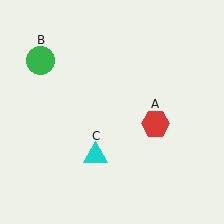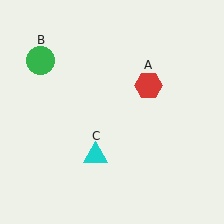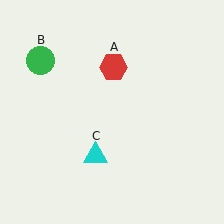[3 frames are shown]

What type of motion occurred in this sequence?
The red hexagon (object A) rotated counterclockwise around the center of the scene.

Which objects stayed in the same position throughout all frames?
Green circle (object B) and cyan triangle (object C) remained stationary.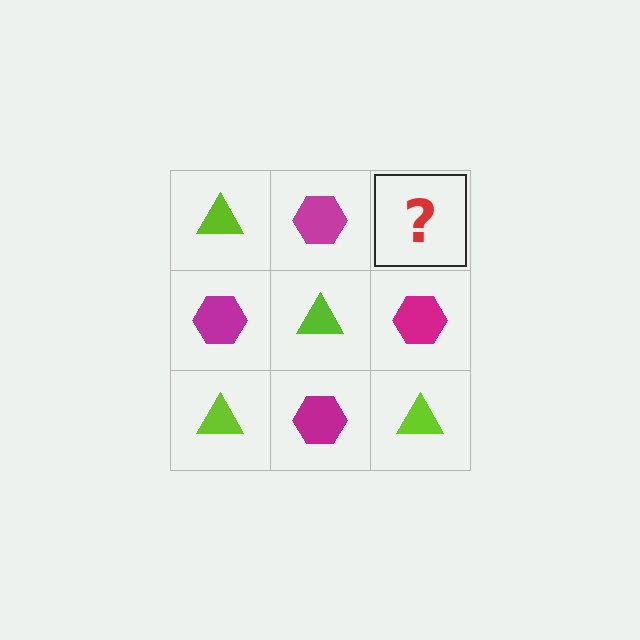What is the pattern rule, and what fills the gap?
The rule is that it alternates lime triangle and magenta hexagon in a checkerboard pattern. The gap should be filled with a lime triangle.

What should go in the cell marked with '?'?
The missing cell should contain a lime triangle.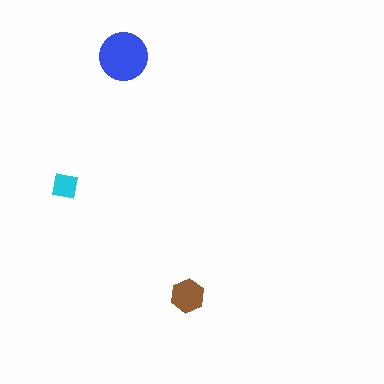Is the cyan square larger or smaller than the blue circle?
Smaller.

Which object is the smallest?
The cyan square.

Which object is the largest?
The blue circle.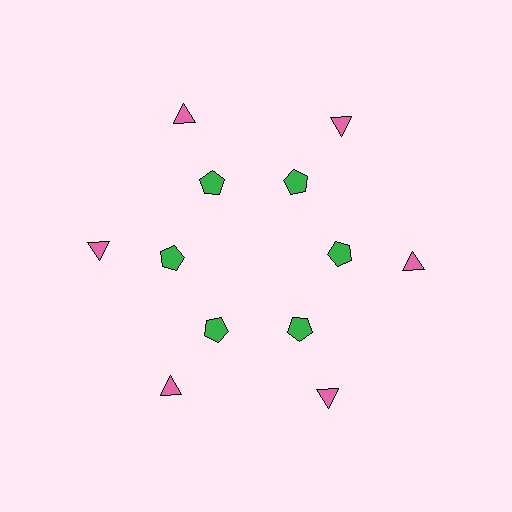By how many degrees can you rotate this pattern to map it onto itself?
The pattern maps onto itself every 60 degrees of rotation.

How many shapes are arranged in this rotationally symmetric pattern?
There are 12 shapes, arranged in 6 groups of 2.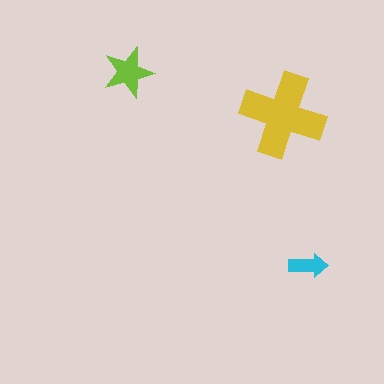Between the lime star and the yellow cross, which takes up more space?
The yellow cross.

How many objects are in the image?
There are 3 objects in the image.